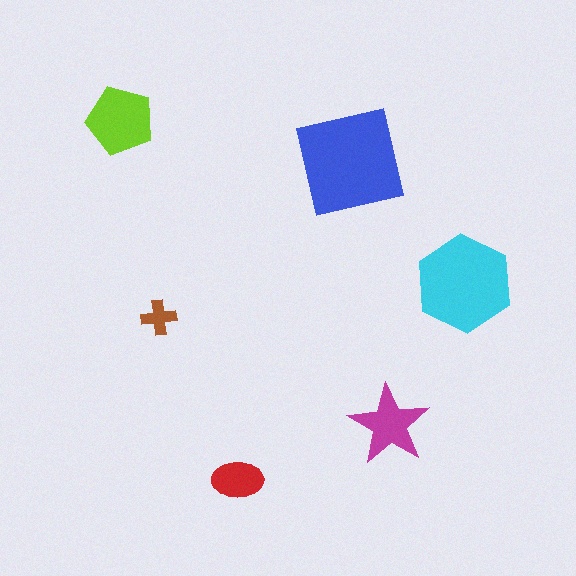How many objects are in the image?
There are 6 objects in the image.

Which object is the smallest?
The brown cross.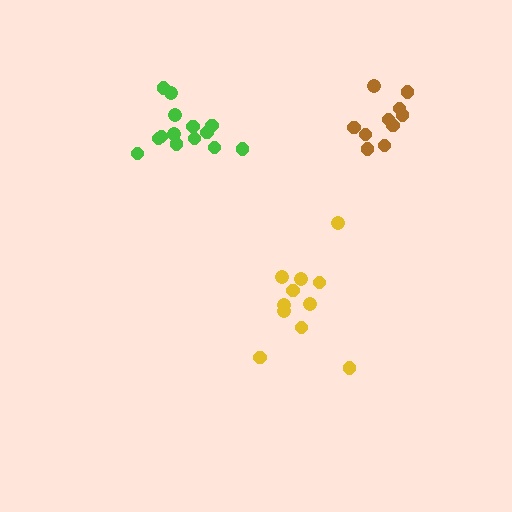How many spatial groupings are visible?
There are 3 spatial groupings.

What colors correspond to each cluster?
The clusters are colored: green, brown, yellow.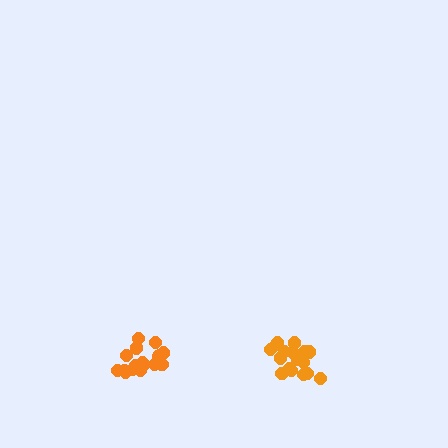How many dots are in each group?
Group 1: 18 dots, Group 2: 18 dots (36 total).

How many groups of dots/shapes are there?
There are 2 groups.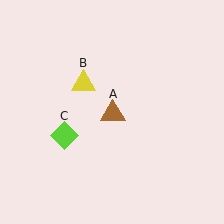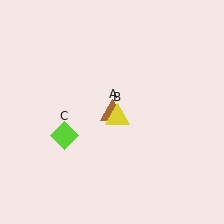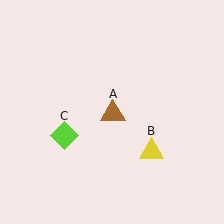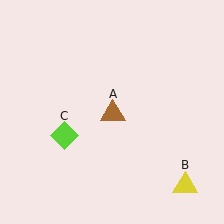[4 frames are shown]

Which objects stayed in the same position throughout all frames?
Brown triangle (object A) and lime diamond (object C) remained stationary.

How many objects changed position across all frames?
1 object changed position: yellow triangle (object B).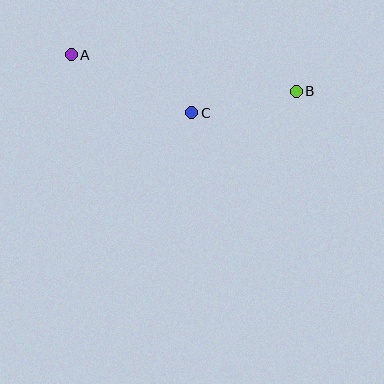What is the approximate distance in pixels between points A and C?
The distance between A and C is approximately 133 pixels.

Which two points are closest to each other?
Points B and C are closest to each other.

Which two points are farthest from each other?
Points A and B are farthest from each other.